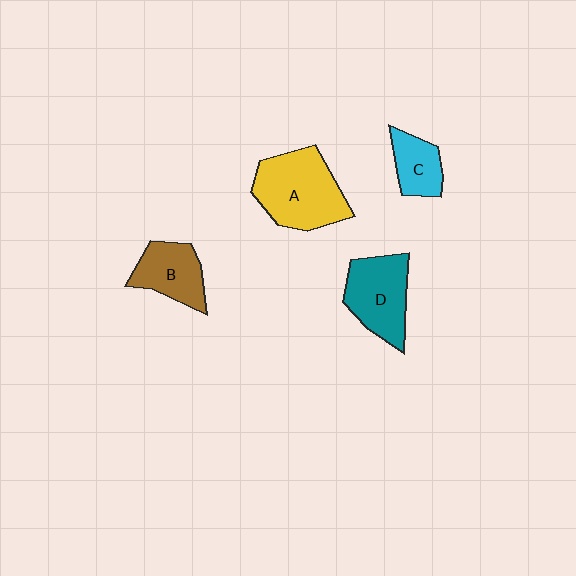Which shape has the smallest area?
Shape C (cyan).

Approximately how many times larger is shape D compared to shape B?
Approximately 1.3 times.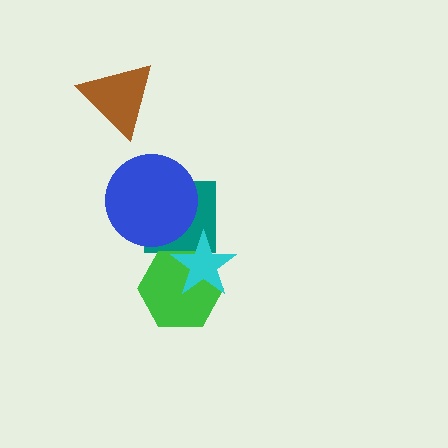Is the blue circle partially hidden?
No, no other shape covers it.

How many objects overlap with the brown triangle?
0 objects overlap with the brown triangle.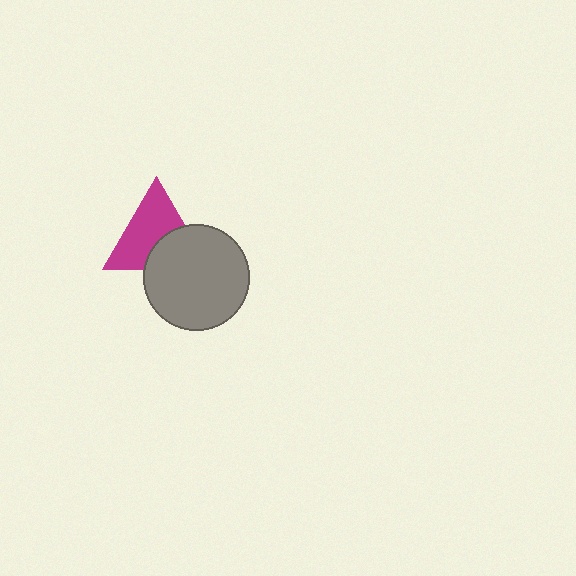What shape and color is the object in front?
The object in front is a gray circle.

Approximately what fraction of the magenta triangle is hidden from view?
Roughly 37% of the magenta triangle is hidden behind the gray circle.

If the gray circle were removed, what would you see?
You would see the complete magenta triangle.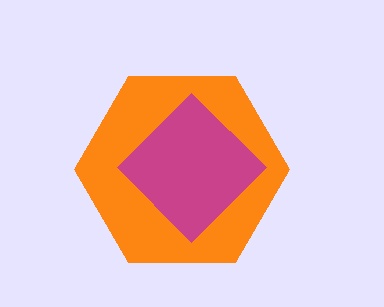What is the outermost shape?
The orange hexagon.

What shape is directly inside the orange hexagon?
The magenta diamond.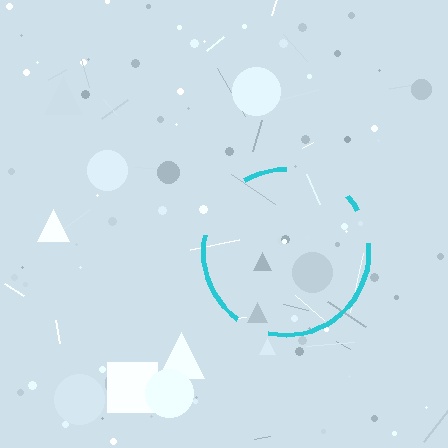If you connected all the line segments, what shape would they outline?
They would outline a circle.